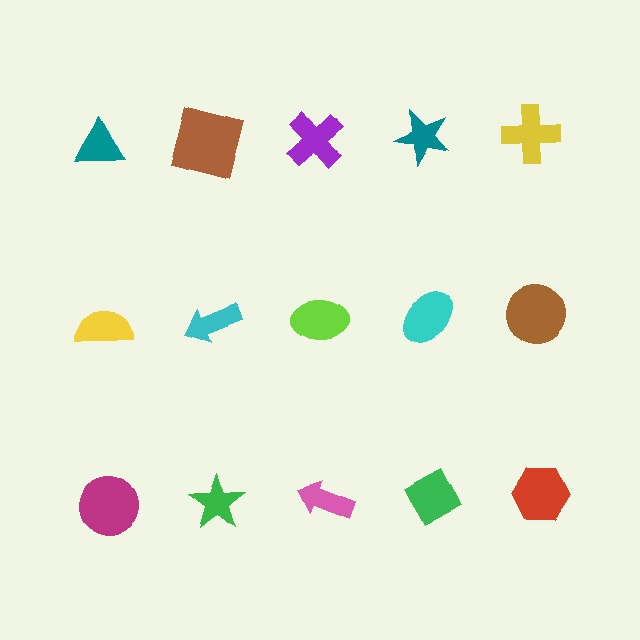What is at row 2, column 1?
A yellow semicircle.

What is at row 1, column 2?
A brown square.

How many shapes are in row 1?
5 shapes.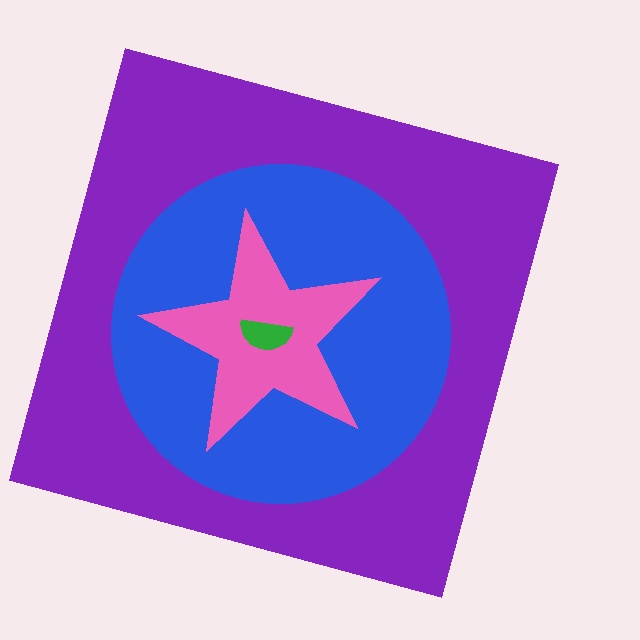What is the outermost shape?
The purple square.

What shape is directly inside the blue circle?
The pink star.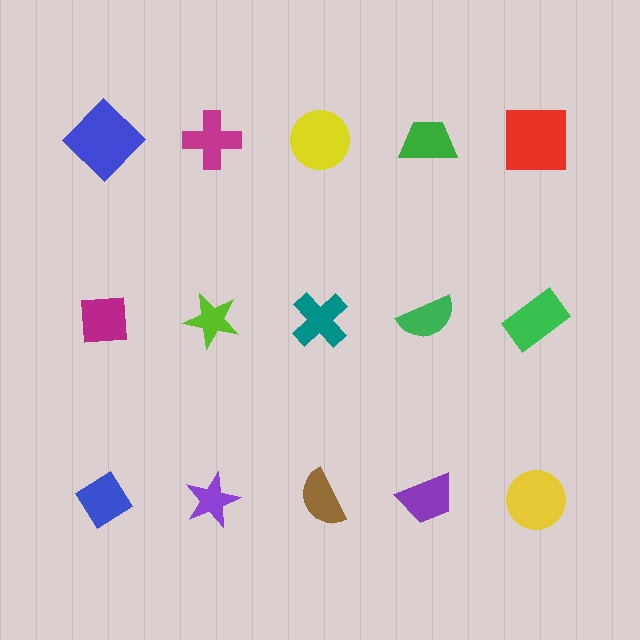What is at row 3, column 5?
A yellow circle.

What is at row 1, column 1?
A blue diamond.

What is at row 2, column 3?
A teal cross.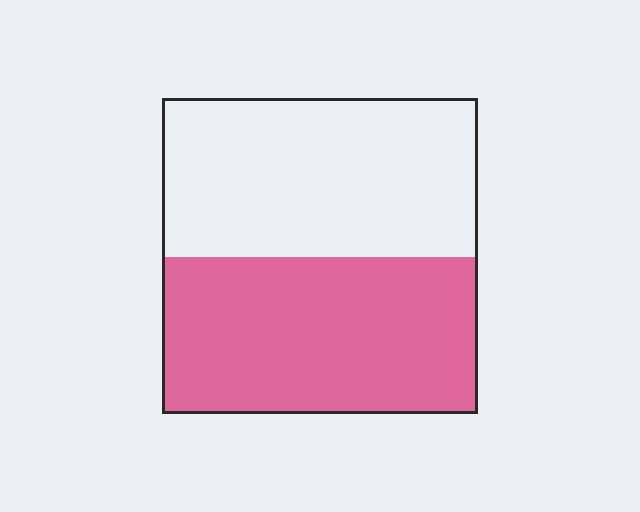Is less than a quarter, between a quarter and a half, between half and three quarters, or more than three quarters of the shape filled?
Between a quarter and a half.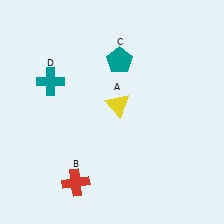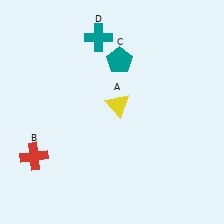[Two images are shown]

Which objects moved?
The objects that moved are: the red cross (B), the teal cross (D).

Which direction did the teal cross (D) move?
The teal cross (D) moved right.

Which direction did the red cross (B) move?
The red cross (B) moved left.